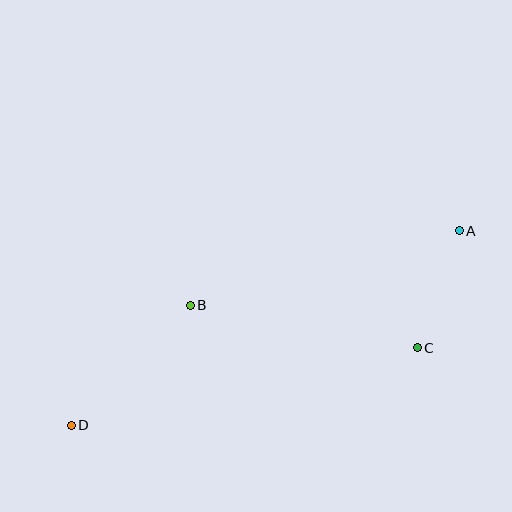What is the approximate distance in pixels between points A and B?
The distance between A and B is approximately 279 pixels.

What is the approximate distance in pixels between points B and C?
The distance between B and C is approximately 231 pixels.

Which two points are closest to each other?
Points A and C are closest to each other.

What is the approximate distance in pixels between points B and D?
The distance between B and D is approximately 169 pixels.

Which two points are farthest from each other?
Points A and D are farthest from each other.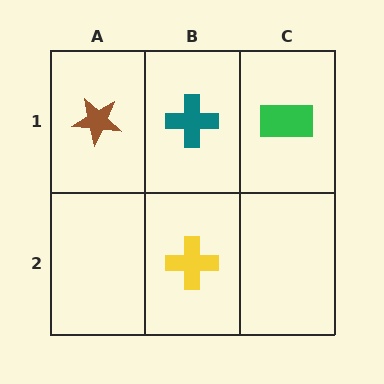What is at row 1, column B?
A teal cross.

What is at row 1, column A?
A brown star.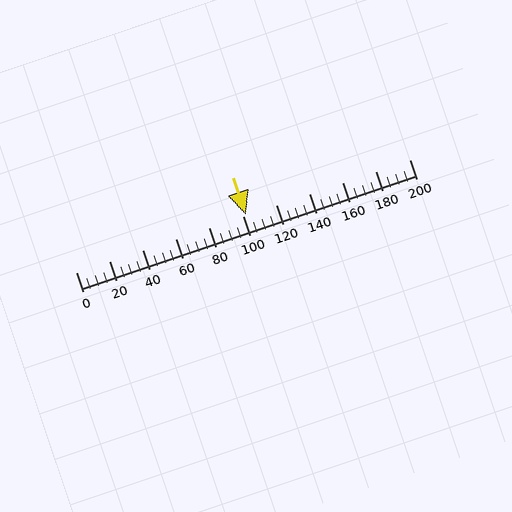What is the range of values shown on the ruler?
The ruler shows values from 0 to 200.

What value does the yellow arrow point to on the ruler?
The yellow arrow points to approximately 102.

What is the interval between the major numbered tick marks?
The major tick marks are spaced 20 units apart.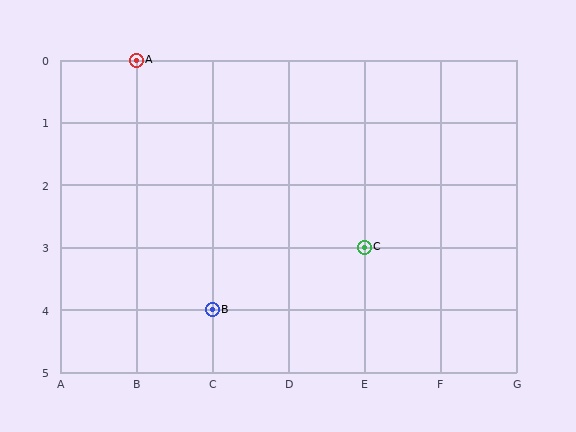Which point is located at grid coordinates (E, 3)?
Point C is at (E, 3).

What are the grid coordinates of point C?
Point C is at grid coordinates (E, 3).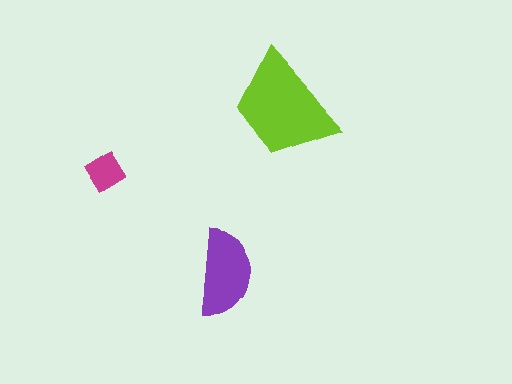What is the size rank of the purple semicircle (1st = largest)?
2nd.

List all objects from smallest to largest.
The magenta diamond, the purple semicircle, the lime trapezoid.